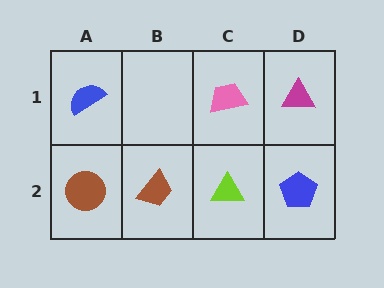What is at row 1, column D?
A magenta triangle.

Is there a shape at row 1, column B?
No, that cell is empty.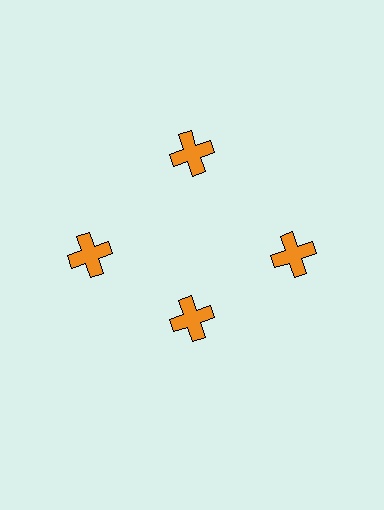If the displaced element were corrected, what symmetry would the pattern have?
It would have 4-fold rotational symmetry — the pattern would map onto itself every 90 degrees.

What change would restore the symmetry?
The symmetry would be restored by moving it outward, back onto the ring so that all 4 crosses sit at equal angles and equal distance from the center.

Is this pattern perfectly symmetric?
No. The 4 orange crosses are arranged in a ring, but one element near the 6 o'clock position is pulled inward toward the center, breaking the 4-fold rotational symmetry.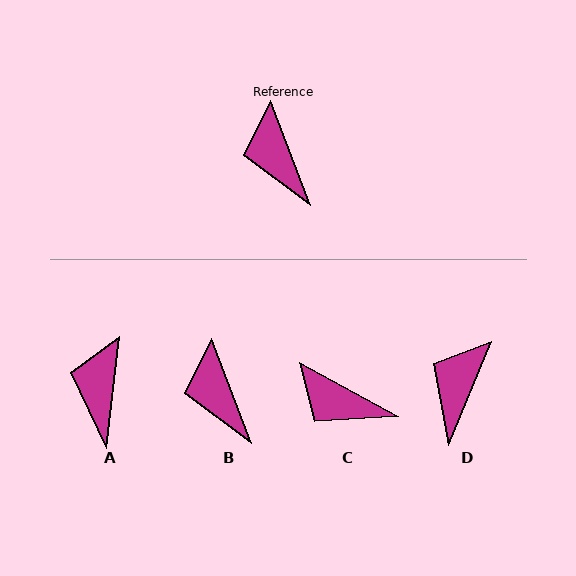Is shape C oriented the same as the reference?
No, it is off by about 41 degrees.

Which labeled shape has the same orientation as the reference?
B.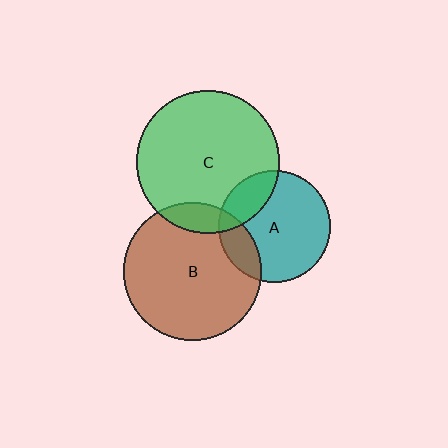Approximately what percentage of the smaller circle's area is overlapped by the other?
Approximately 20%.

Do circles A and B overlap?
Yes.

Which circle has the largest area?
Circle C (green).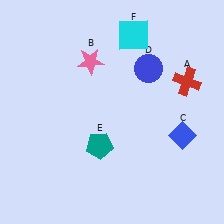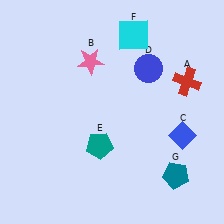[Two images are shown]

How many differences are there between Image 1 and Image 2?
There is 1 difference between the two images.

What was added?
A teal pentagon (G) was added in Image 2.